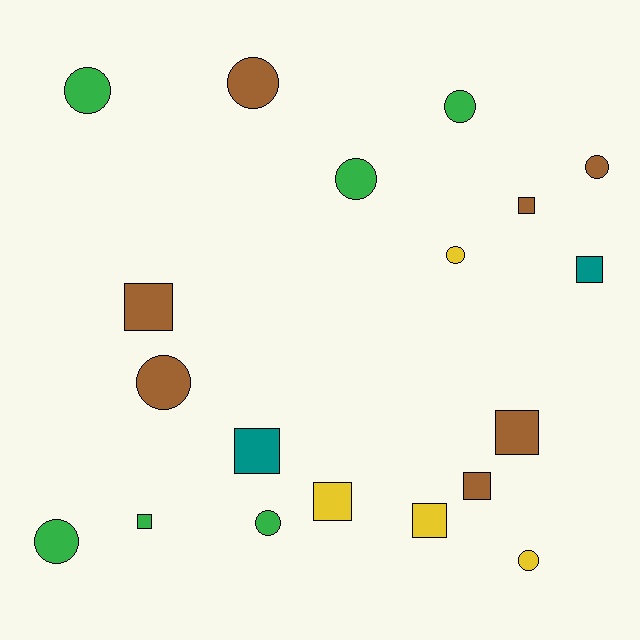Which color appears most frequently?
Brown, with 7 objects.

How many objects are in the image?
There are 19 objects.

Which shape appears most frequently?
Circle, with 10 objects.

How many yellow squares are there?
There are 2 yellow squares.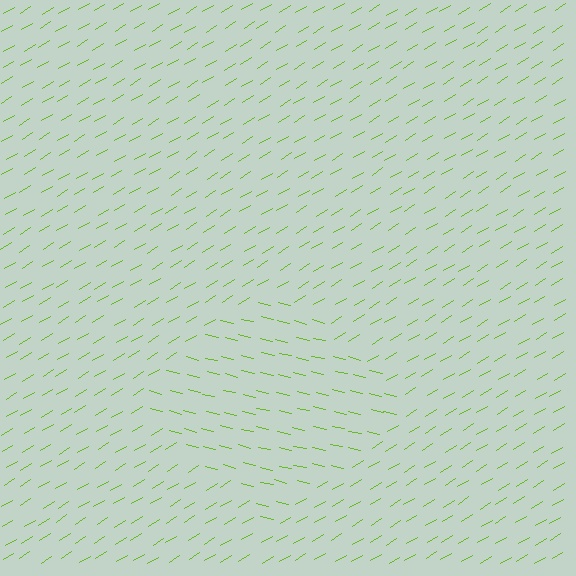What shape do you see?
I see a diamond.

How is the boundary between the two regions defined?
The boundary is defined purely by a change in line orientation (approximately 45 degrees difference). All lines are the same color and thickness.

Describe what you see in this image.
The image is filled with small lime line segments. A diamond region in the image has lines oriented differently from the surrounding lines, creating a visible texture boundary.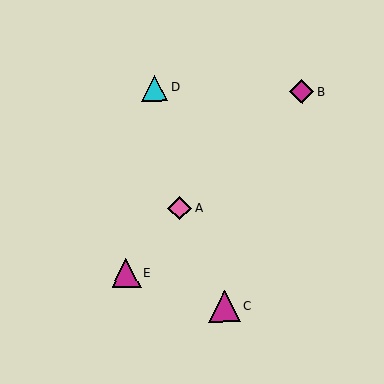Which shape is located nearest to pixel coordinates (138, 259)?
The magenta triangle (labeled E) at (126, 273) is nearest to that location.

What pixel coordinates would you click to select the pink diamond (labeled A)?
Click at (180, 208) to select the pink diamond A.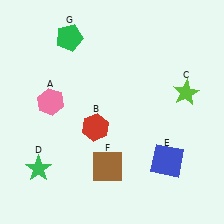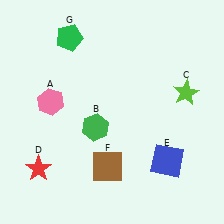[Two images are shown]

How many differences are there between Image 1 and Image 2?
There are 2 differences between the two images.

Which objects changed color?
B changed from red to green. D changed from green to red.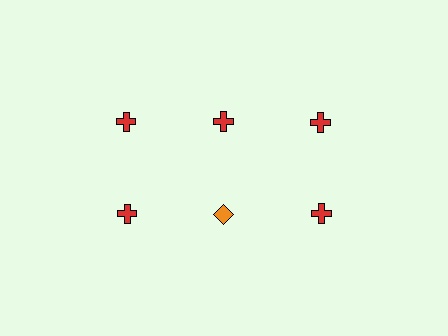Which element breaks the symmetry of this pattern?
The orange diamond in the second row, second from left column breaks the symmetry. All other shapes are red crosses.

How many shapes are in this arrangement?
There are 6 shapes arranged in a grid pattern.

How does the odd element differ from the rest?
It differs in both color (orange instead of red) and shape (diamond instead of cross).